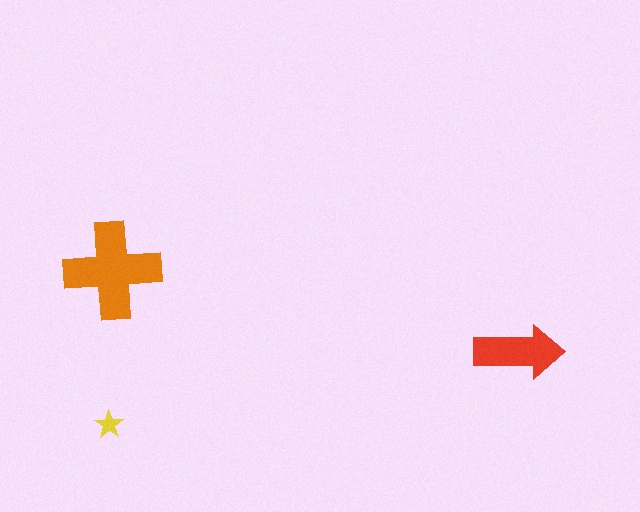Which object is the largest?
The orange cross.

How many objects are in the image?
There are 3 objects in the image.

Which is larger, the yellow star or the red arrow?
The red arrow.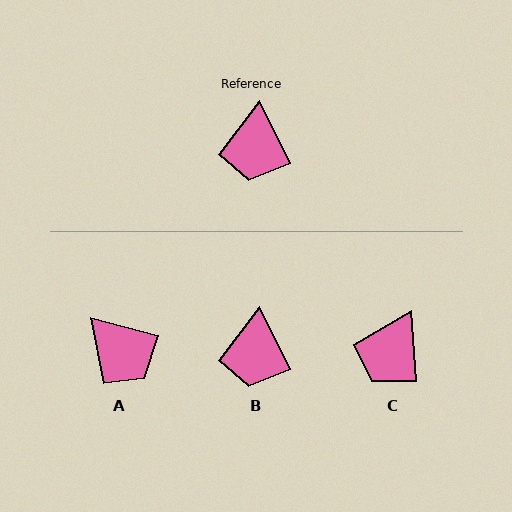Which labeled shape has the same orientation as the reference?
B.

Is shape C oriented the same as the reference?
No, it is off by about 22 degrees.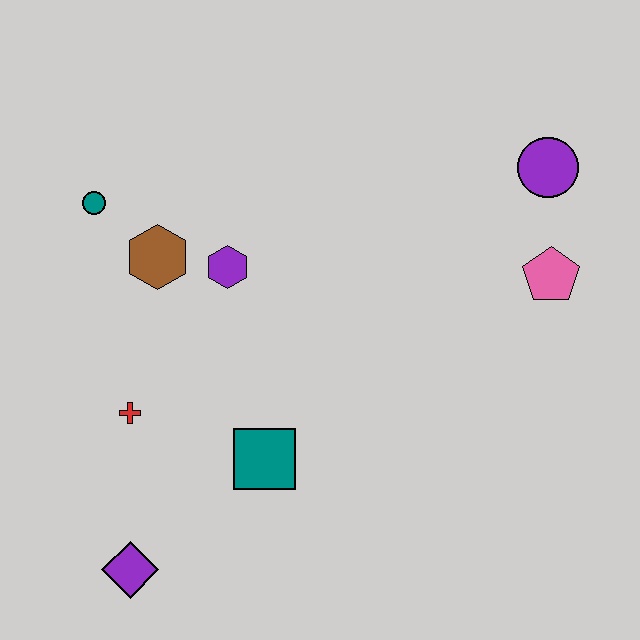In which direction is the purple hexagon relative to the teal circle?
The purple hexagon is to the right of the teal circle.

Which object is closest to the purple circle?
The pink pentagon is closest to the purple circle.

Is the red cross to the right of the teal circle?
Yes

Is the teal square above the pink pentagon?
No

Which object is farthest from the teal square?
The purple circle is farthest from the teal square.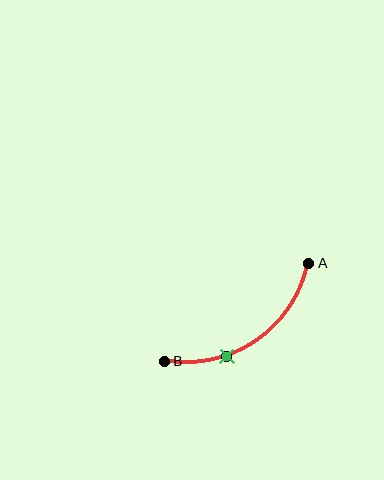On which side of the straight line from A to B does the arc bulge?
The arc bulges below and to the right of the straight line connecting A and B.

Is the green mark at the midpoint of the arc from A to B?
No. The green mark lies on the arc but is closer to endpoint B. The arc midpoint would be at the point on the curve equidistant along the arc from both A and B.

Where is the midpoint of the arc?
The arc midpoint is the point on the curve farthest from the straight line joining A and B. It sits below and to the right of that line.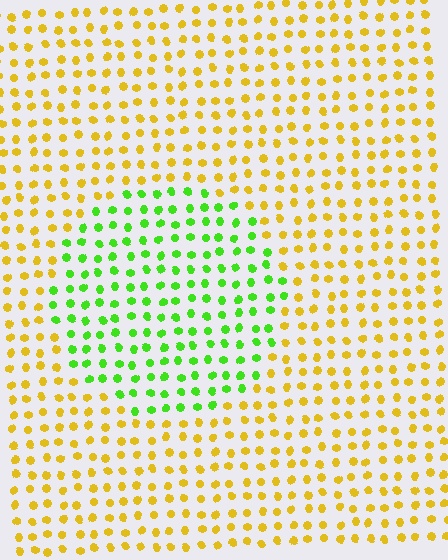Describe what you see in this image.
The image is filled with small yellow elements in a uniform arrangement. A circle-shaped region is visible where the elements are tinted to a slightly different hue, forming a subtle color boundary.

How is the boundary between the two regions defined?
The boundary is defined purely by a slight shift in hue (about 61 degrees). Spacing, size, and orientation are identical on both sides.